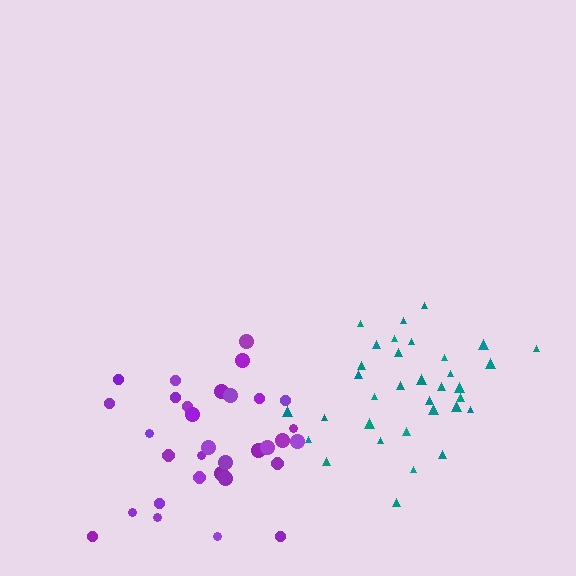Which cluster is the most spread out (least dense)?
Teal.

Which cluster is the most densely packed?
Purple.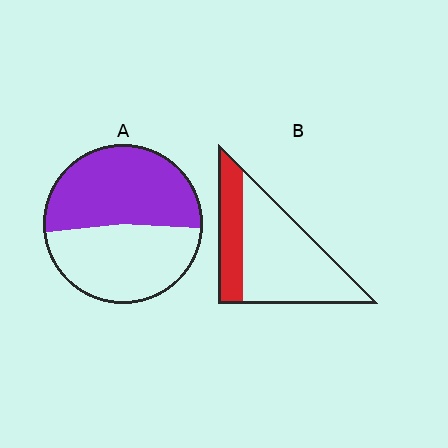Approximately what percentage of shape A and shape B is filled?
A is approximately 55% and B is approximately 30%.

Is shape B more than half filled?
No.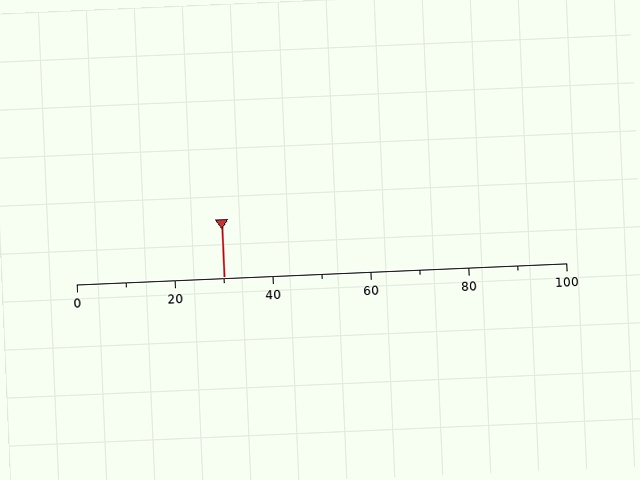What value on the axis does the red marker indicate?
The marker indicates approximately 30.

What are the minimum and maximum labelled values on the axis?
The axis runs from 0 to 100.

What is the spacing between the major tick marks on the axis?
The major ticks are spaced 20 apart.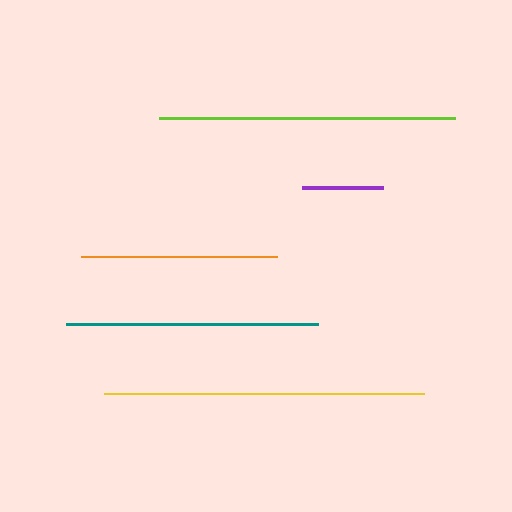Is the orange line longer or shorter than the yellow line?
The yellow line is longer than the orange line.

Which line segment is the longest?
The yellow line is the longest at approximately 320 pixels.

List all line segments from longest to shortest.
From longest to shortest: yellow, lime, teal, orange, purple.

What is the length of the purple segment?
The purple segment is approximately 81 pixels long.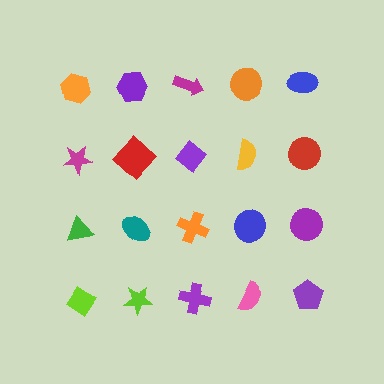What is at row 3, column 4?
A blue circle.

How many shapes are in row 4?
5 shapes.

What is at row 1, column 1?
An orange hexagon.